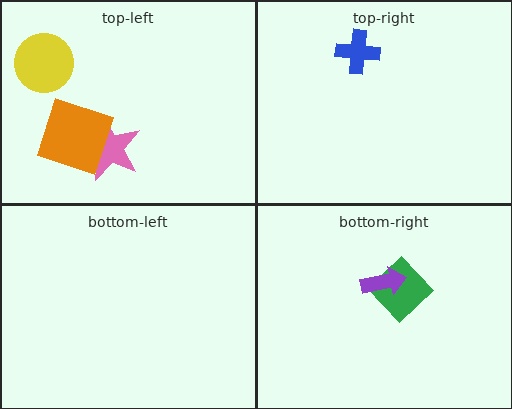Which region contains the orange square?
The top-left region.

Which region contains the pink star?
The top-left region.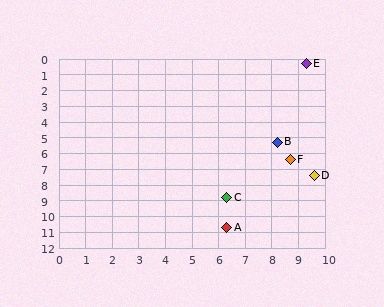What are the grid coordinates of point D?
Point D is at approximately (9.6, 7.4).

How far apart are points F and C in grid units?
Points F and C are about 3.4 grid units apart.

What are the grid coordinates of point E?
Point E is at approximately (9.3, 0.3).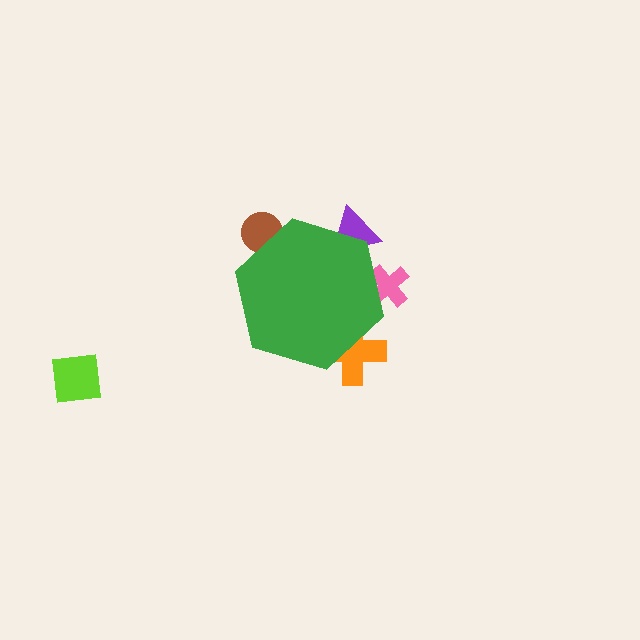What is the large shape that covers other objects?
A green hexagon.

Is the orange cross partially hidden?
Yes, the orange cross is partially hidden behind the green hexagon.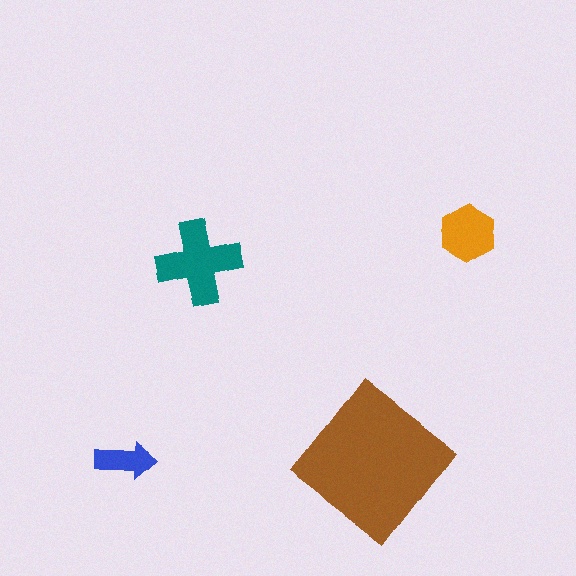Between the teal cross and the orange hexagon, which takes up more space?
The teal cross.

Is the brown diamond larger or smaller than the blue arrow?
Larger.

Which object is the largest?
The brown diamond.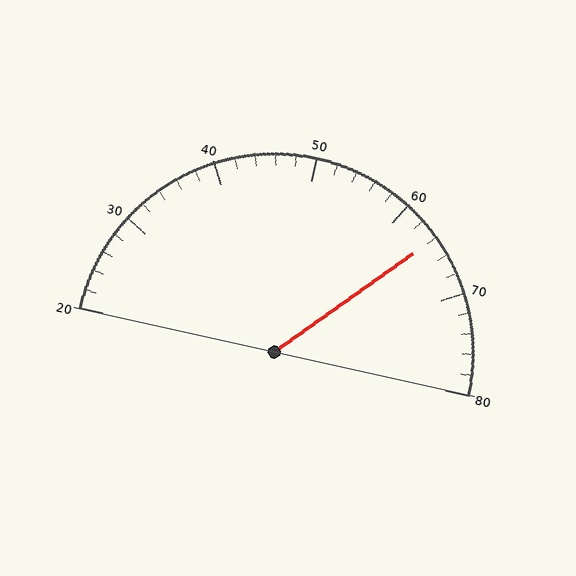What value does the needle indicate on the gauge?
The needle indicates approximately 64.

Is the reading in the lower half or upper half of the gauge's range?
The reading is in the upper half of the range (20 to 80).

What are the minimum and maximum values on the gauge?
The gauge ranges from 20 to 80.